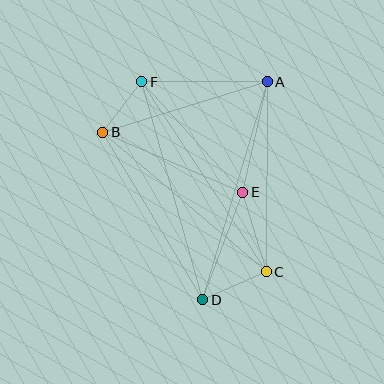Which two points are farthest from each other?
Points C and F are farthest from each other.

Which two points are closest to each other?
Points B and F are closest to each other.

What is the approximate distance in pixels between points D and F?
The distance between D and F is approximately 226 pixels.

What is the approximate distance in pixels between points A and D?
The distance between A and D is approximately 227 pixels.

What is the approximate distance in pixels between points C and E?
The distance between C and E is approximately 83 pixels.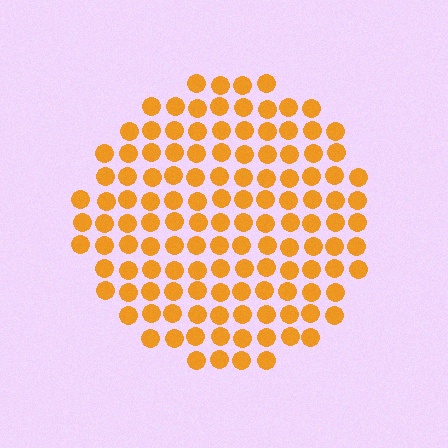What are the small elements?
The small elements are circles.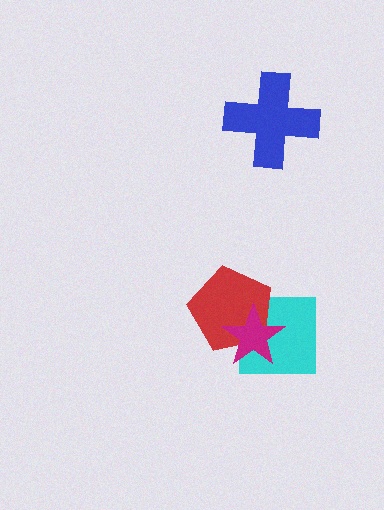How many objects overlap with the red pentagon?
2 objects overlap with the red pentagon.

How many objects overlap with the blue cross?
0 objects overlap with the blue cross.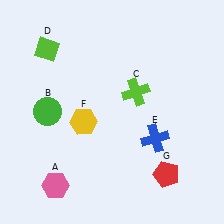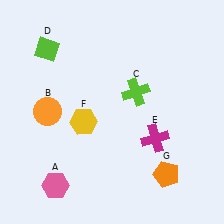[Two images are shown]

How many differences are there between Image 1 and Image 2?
There are 3 differences between the two images.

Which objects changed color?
B changed from green to orange. E changed from blue to magenta. G changed from red to orange.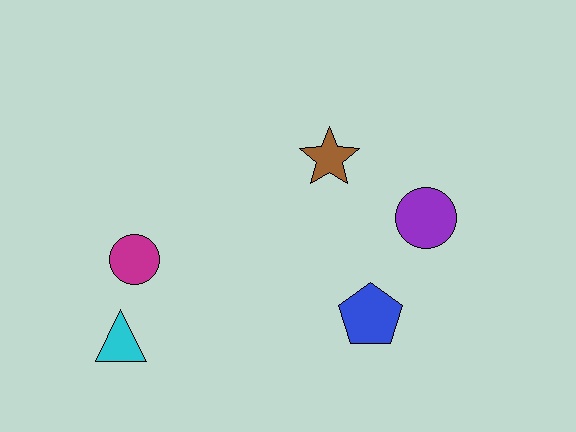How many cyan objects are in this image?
There is 1 cyan object.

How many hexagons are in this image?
There are no hexagons.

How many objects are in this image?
There are 5 objects.